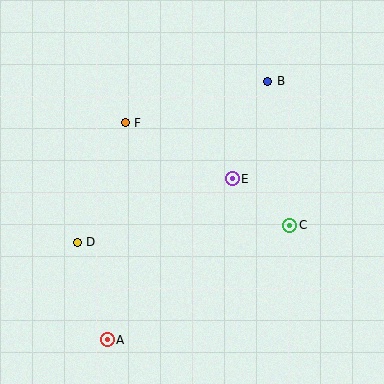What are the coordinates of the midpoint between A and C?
The midpoint between A and C is at (199, 283).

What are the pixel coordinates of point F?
Point F is at (125, 123).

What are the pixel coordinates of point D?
Point D is at (77, 242).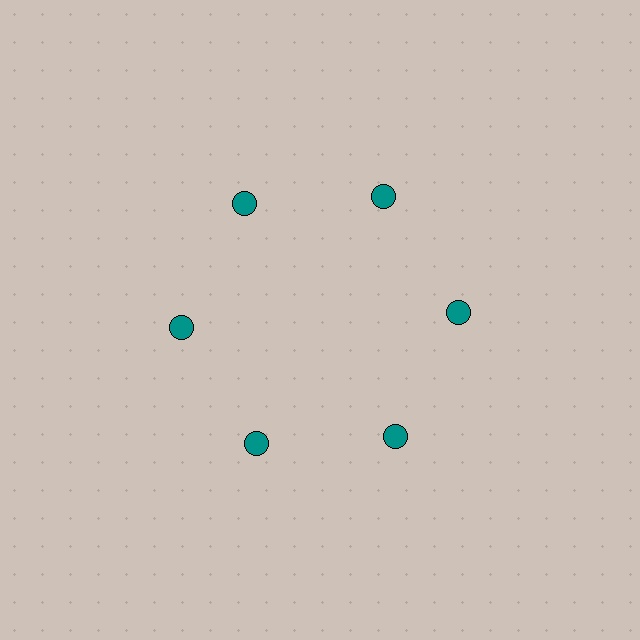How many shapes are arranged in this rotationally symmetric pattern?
There are 6 shapes, arranged in 6 groups of 1.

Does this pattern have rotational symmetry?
Yes, this pattern has 6-fold rotational symmetry. It looks the same after rotating 60 degrees around the center.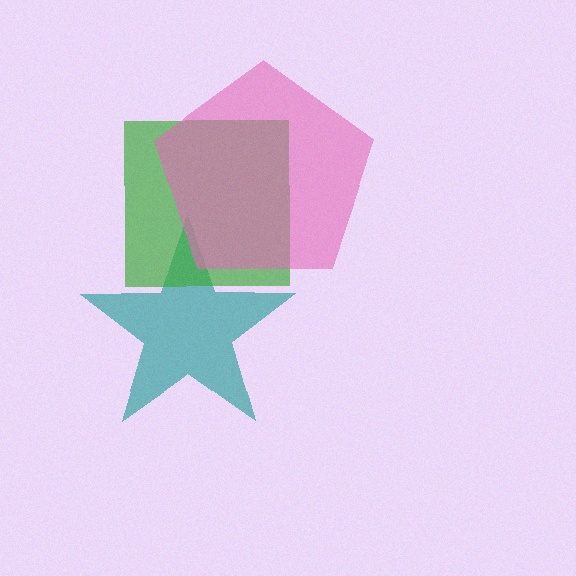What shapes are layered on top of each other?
The layered shapes are: a teal star, a green square, a pink pentagon.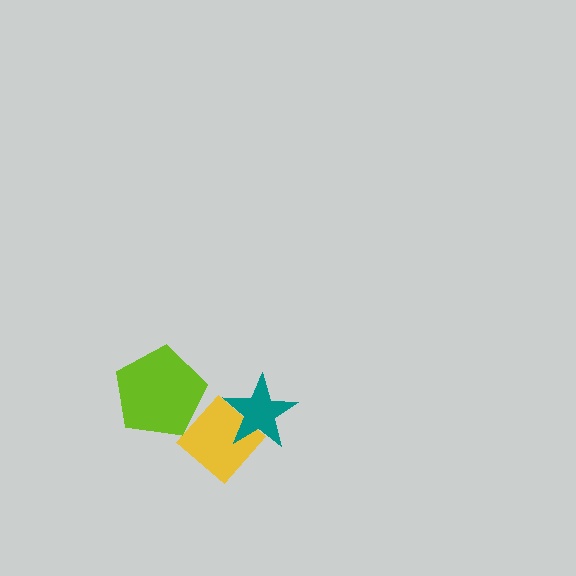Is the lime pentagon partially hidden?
No, no other shape covers it.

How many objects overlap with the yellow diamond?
1 object overlaps with the yellow diamond.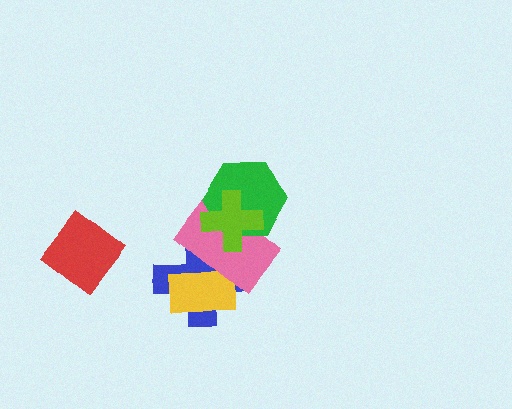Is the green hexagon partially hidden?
Yes, it is partially covered by another shape.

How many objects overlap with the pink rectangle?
4 objects overlap with the pink rectangle.